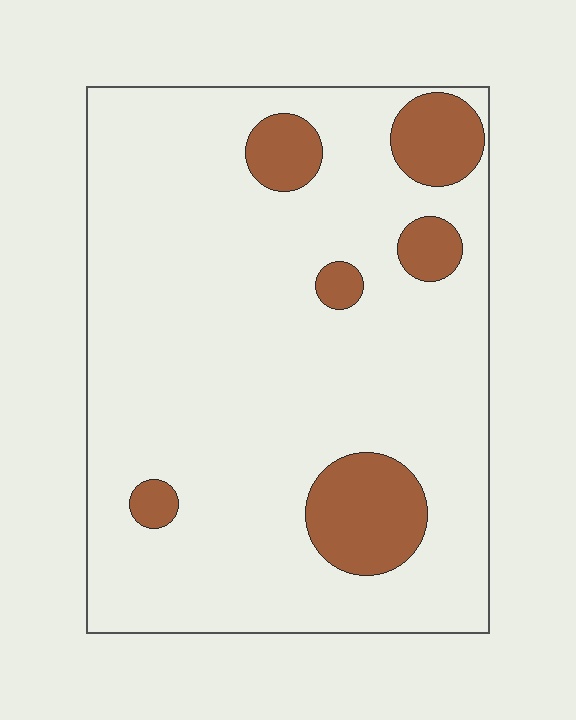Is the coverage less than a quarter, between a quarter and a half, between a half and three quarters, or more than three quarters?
Less than a quarter.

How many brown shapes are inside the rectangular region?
6.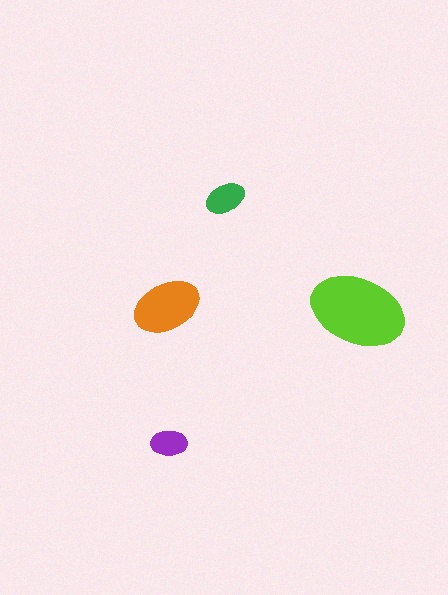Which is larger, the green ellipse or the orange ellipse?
The orange one.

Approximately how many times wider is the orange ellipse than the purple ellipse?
About 2 times wider.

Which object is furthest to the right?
The lime ellipse is rightmost.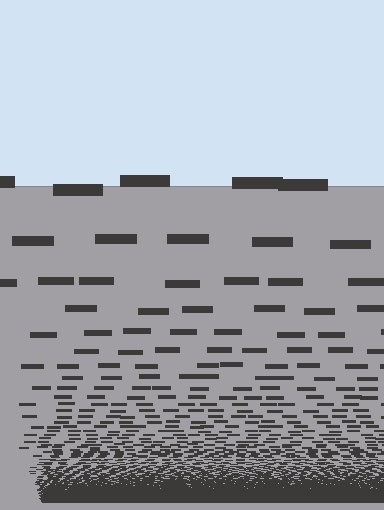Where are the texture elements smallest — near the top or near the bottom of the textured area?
Near the bottom.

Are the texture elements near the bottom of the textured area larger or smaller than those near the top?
Smaller. The gradient is inverted — elements near the bottom are smaller and denser.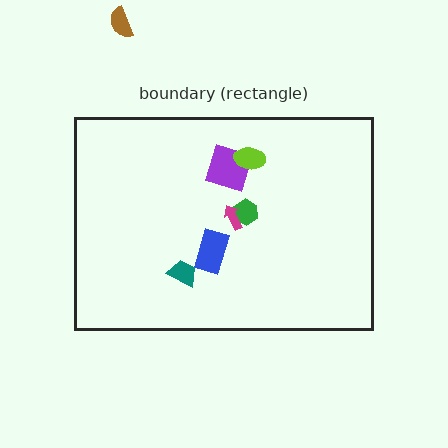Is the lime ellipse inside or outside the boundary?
Inside.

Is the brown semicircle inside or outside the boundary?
Outside.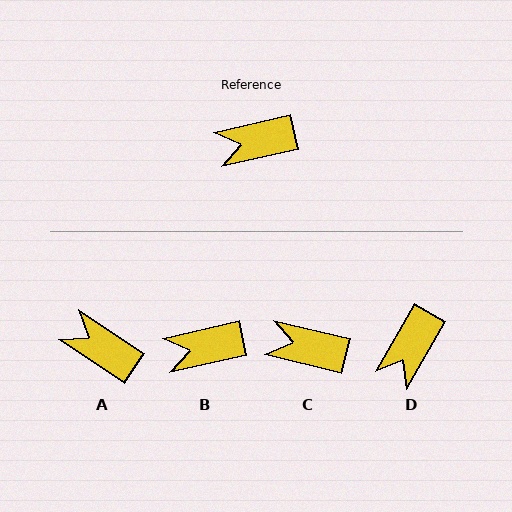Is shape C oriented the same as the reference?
No, it is off by about 27 degrees.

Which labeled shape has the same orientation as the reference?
B.